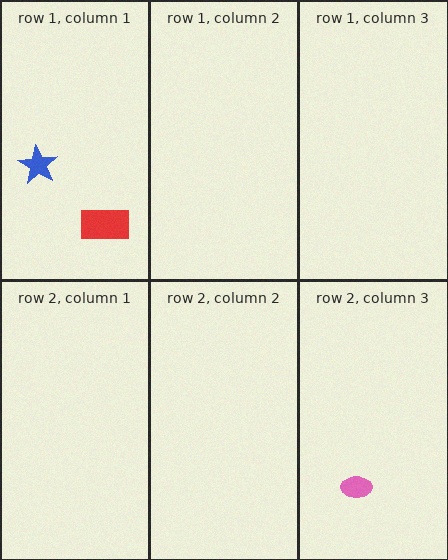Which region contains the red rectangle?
The row 1, column 1 region.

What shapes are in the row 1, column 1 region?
The blue star, the red rectangle.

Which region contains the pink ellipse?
The row 2, column 3 region.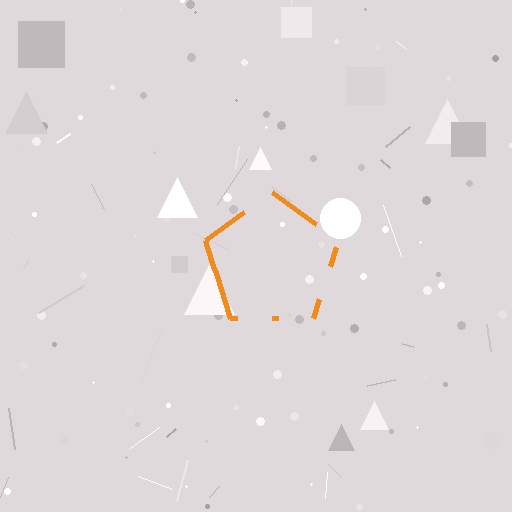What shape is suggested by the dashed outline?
The dashed outline suggests a pentagon.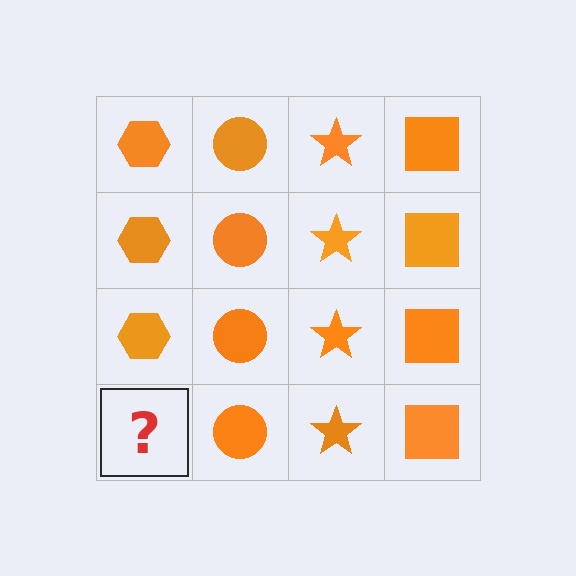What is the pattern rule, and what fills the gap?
The rule is that each column has a consistent shape. The gap should be filled with an orange hexagon.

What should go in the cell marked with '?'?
The missing cell should contain an orange hexagon.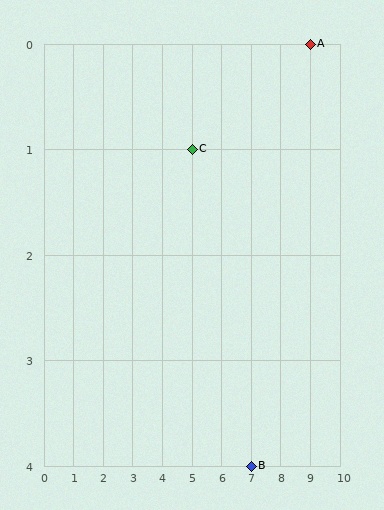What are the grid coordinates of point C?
Point C is at grid coordinates (5, 1).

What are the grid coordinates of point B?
Point B is at grid coordinates (7, 4).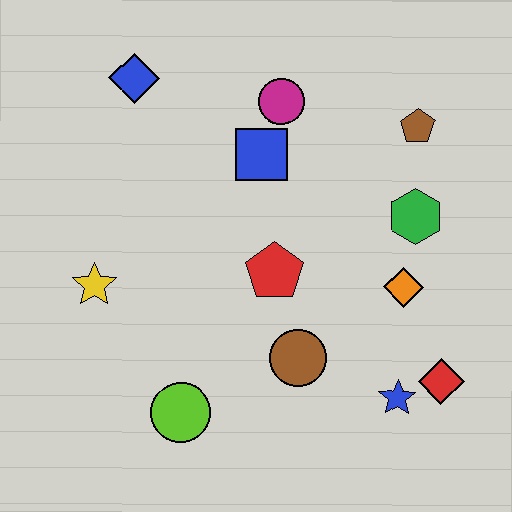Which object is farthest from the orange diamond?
The blue diamond is farthest from the orange diamond.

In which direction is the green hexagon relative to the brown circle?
The green hexagon is above the brown circle.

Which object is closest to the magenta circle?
The blue square is closest to the magenta circle.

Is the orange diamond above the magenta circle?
No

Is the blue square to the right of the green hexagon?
No